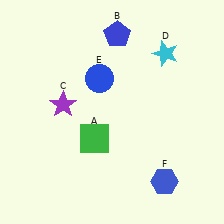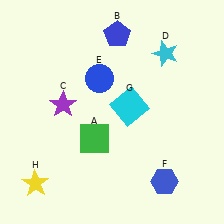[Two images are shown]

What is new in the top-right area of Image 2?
A cyan square (G) was added in the top-right area of Image 2.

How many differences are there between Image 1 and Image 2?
There are 2 differences between the two images.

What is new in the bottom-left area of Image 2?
A yellow star (H) was added in the bottom-left area of Image 2.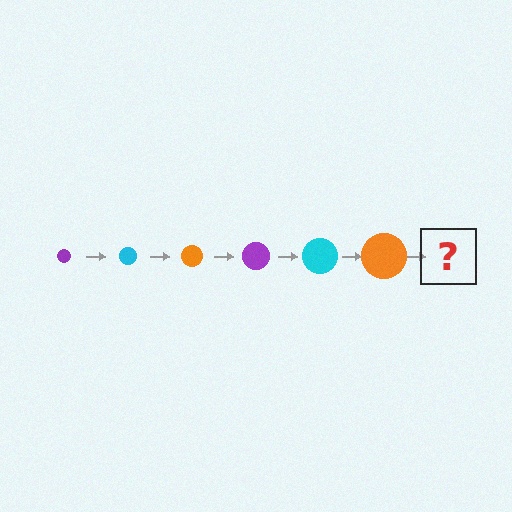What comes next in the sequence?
The next element should be a purple circle, larger than the previous one.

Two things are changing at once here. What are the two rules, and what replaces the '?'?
The two rules are that the circle grows larger each step and the color cycles through purple, cyan, and orange. The '?' should be a purple circle, larger than the previous one.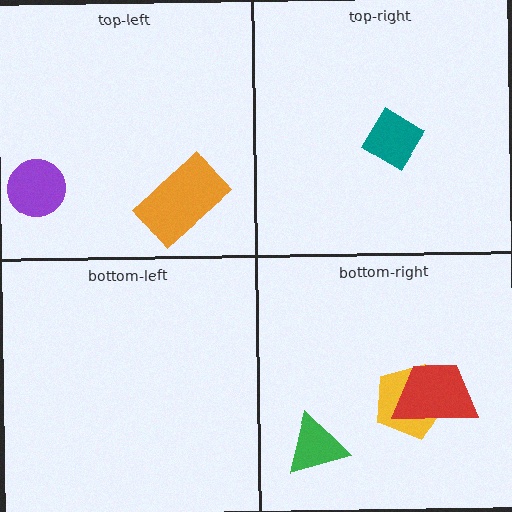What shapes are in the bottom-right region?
The yellow pentagon, the green triangle, the red trapezoid.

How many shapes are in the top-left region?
2.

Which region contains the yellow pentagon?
The bottom-right region.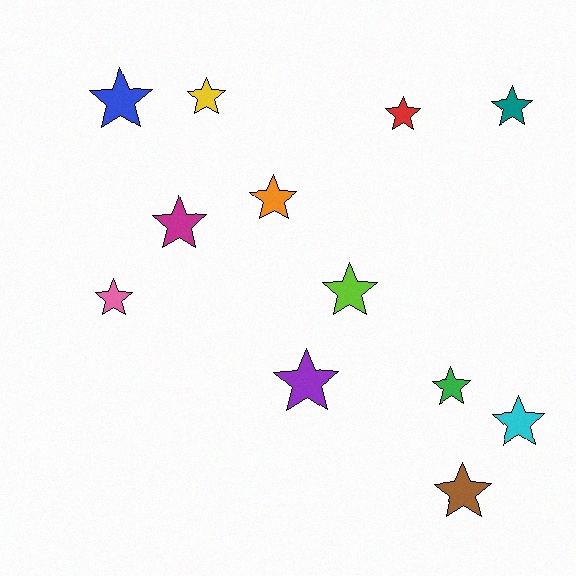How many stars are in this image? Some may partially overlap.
There are 12 stars.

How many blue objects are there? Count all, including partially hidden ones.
There is 1 blue object.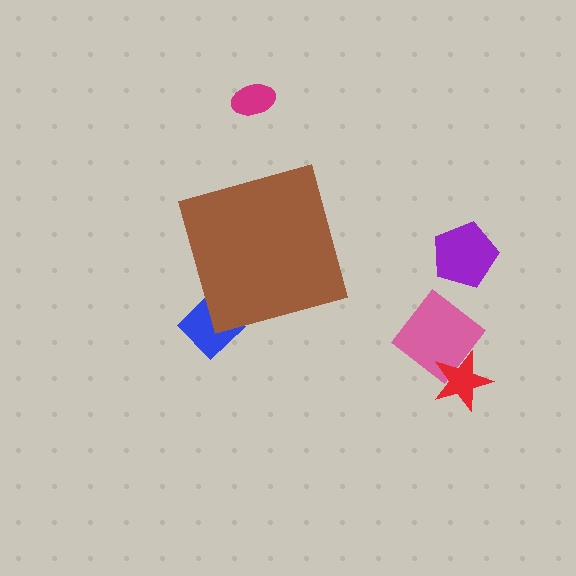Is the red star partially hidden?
No, the red star is fully visible.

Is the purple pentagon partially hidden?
No, the purple pentagon is fully visible.